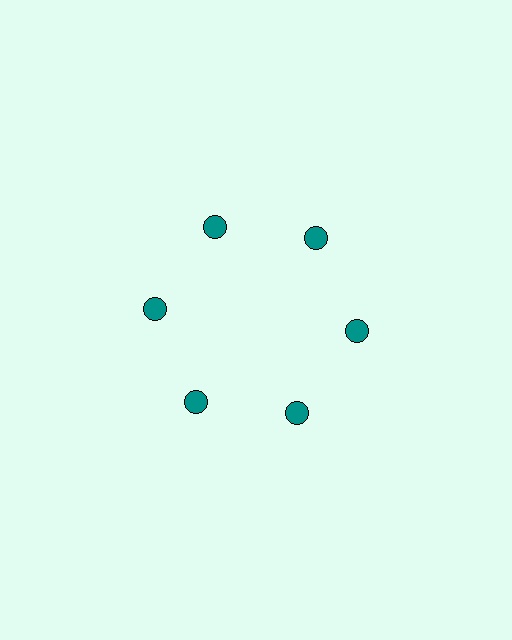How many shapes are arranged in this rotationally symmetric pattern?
There are 6 shapes, arranged in 6 groups of 1.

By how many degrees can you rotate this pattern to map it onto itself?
The pattern maps onto itself every 60 degrees of rotation.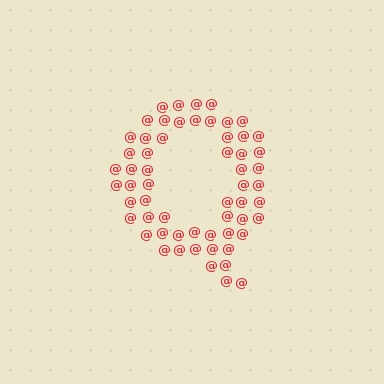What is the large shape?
The large shape is the letter Q.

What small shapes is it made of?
It is made of small at signs.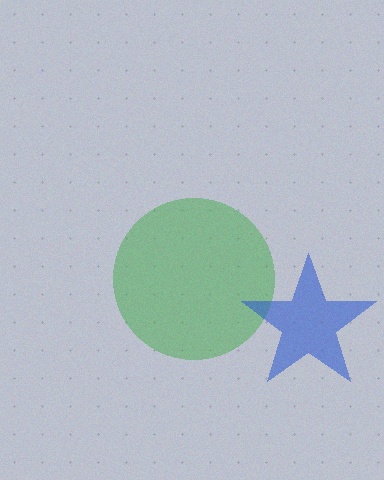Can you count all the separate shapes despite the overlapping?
Yes, there are 2 separate shapes.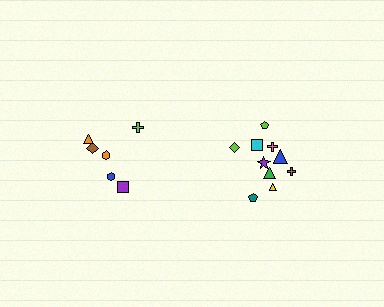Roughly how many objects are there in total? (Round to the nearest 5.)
Roughly 15 objects in total.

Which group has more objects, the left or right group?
The right group.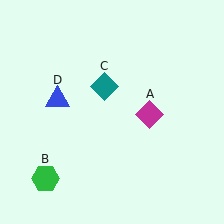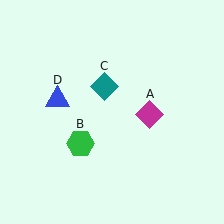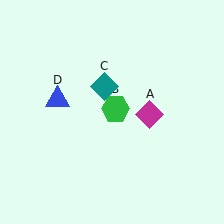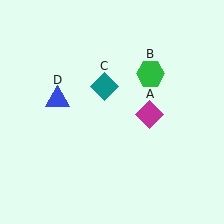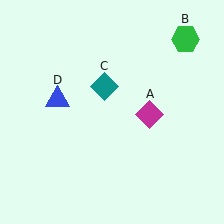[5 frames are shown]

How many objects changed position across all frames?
1 object changed position: green hexagon (object B).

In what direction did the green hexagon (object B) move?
The green hexagon (object B) moved up and to the right.